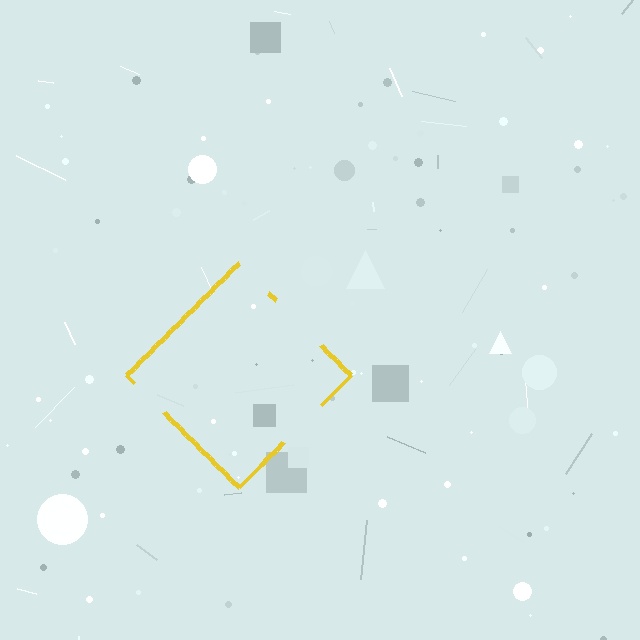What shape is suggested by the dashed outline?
The dashed outline suggests a diamond.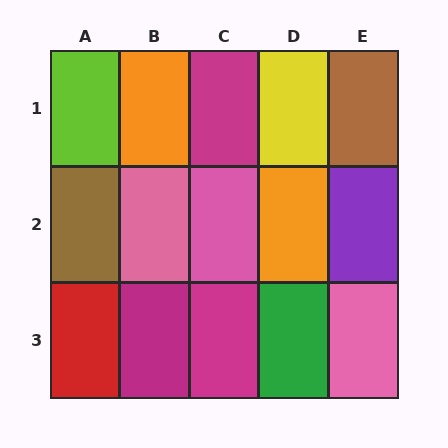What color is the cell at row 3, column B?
Magenta.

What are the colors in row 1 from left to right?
Lime, orange, magenta, yellow, brown.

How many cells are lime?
1 cell is lime.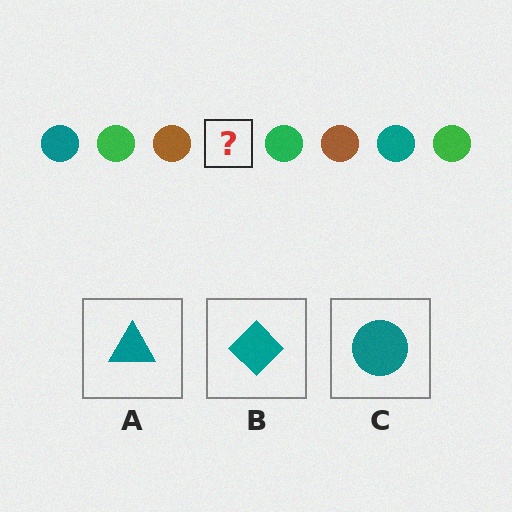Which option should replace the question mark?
Option C.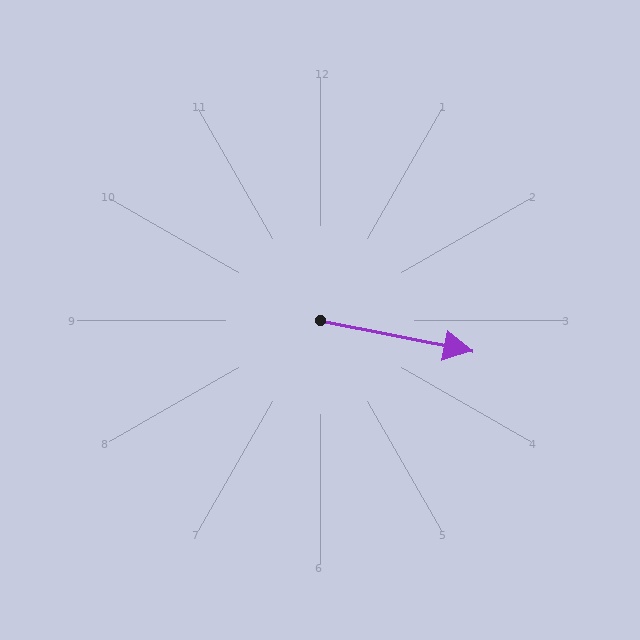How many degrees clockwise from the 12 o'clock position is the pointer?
Approximately 101 degrees.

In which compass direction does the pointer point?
East.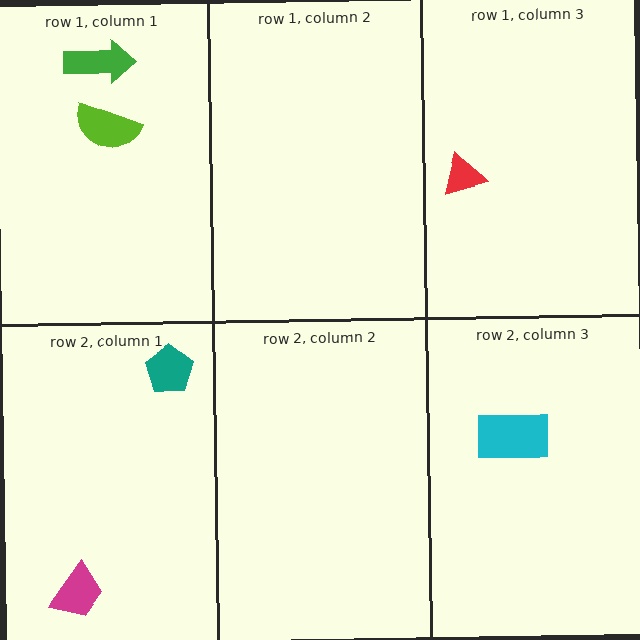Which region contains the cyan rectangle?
The row 2, column 3 region.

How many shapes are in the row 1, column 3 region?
1.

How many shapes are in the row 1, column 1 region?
2.